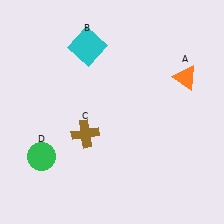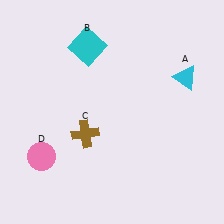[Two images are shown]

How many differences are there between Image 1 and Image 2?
There are 2 differences between the two images.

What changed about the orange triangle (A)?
In Image 1, A is orange. In Image 2, it changed to cyan.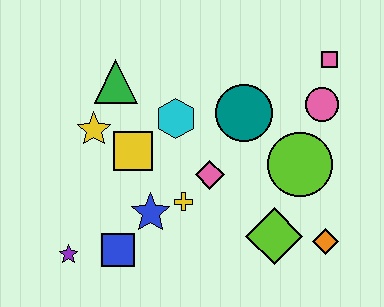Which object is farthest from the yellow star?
The orange diamond is farthest from the yellow star.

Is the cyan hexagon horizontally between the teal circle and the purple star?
Yes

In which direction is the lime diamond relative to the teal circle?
The lime diamond is below the teal circle.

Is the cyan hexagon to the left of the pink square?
Yes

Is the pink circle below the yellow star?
No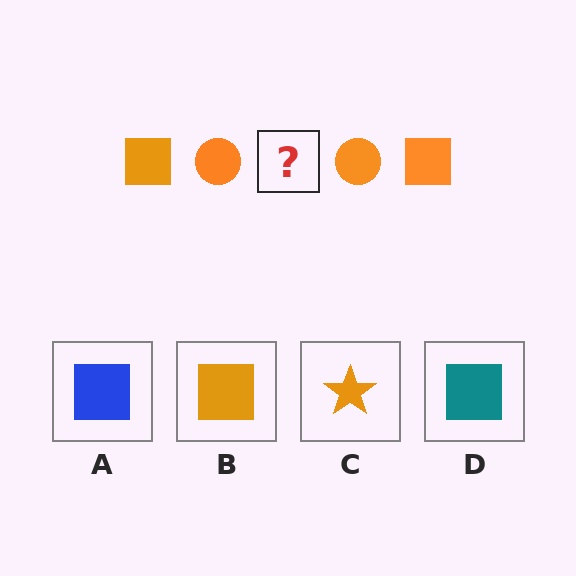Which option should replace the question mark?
Option B.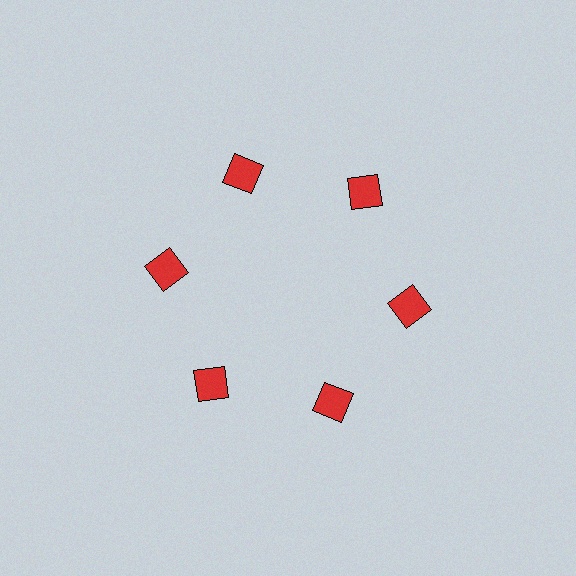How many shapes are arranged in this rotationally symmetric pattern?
There are 6 shapes, arranged in 6 groups of 1.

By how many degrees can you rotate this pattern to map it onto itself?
The pattern maps onto itself every 60 degrees of rotation.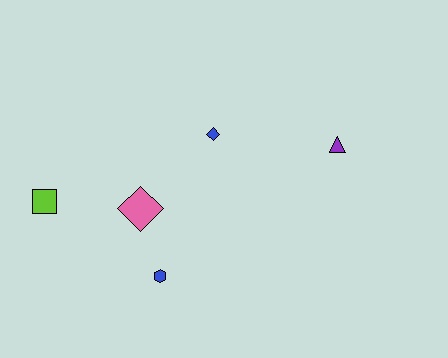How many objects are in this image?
There are 5 objects.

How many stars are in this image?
There are no stars.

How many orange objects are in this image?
There are no orange objects.